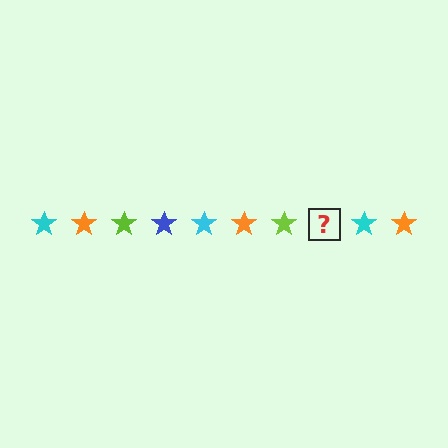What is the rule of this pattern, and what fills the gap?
The rule is that the pattern cycles through cyan, orange, lime, blue stars. The gap should be filled with a blue star.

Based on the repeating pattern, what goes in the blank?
The blank should be a blue star.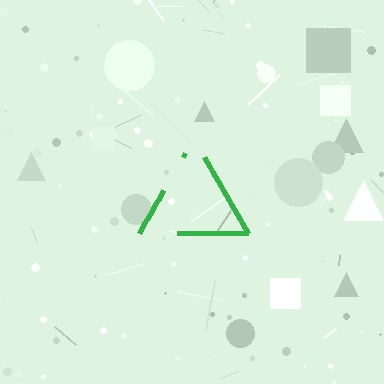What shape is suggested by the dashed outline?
The dashed outline suggests a triangle.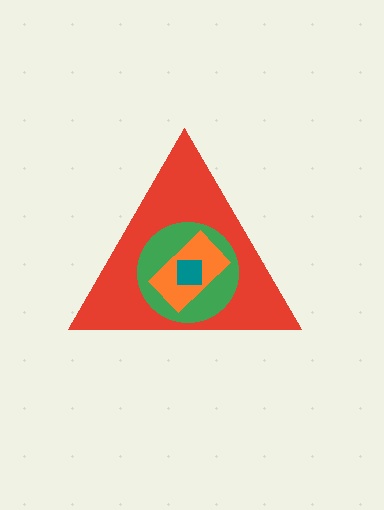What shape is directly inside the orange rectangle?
The teal square.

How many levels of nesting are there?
4.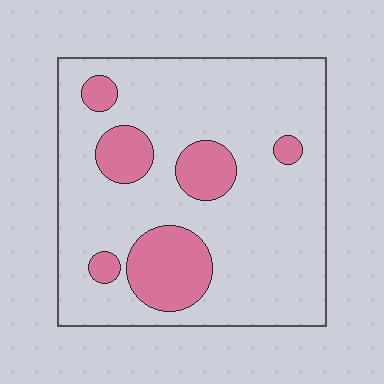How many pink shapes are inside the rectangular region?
6.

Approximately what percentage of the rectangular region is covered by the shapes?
Approximately 20%.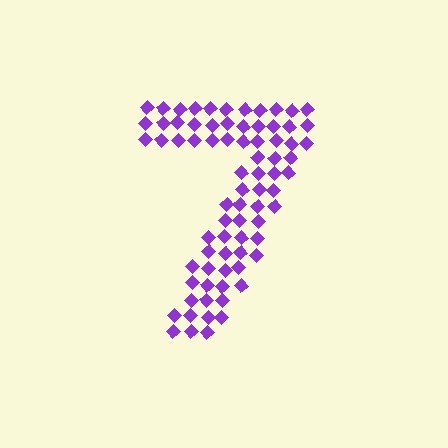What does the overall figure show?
The overall figure shows the digit 7.